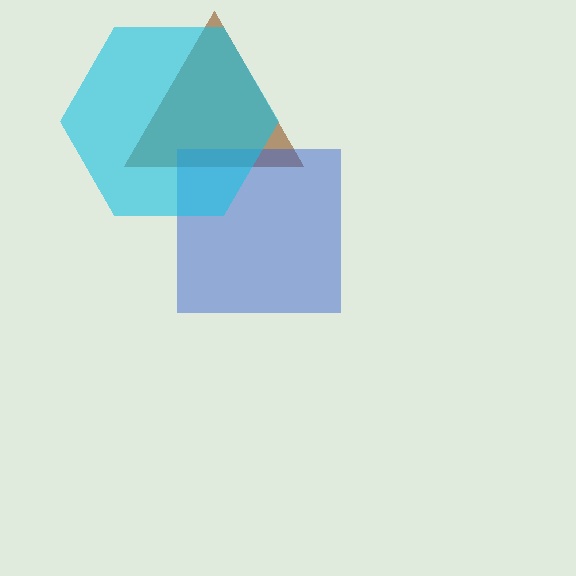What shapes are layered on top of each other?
The layered shapes are: a brown triangle, a blue square, a cyan hexagon.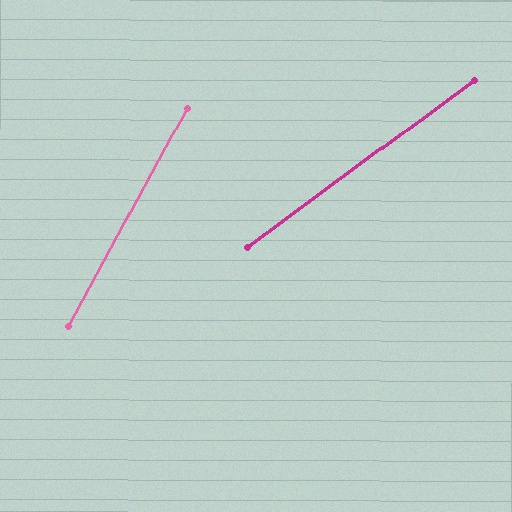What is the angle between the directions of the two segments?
Approximately 25 degrees.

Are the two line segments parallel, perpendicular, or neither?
Neither parallel nor perpendicular — they differ by about 25°.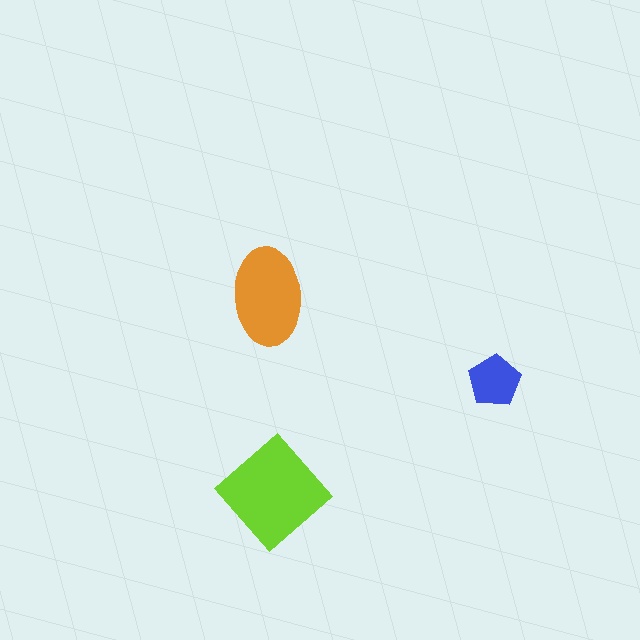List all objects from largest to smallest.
The lime diamond, the orange ellipse, the blue pentagon.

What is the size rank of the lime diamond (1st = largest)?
1st.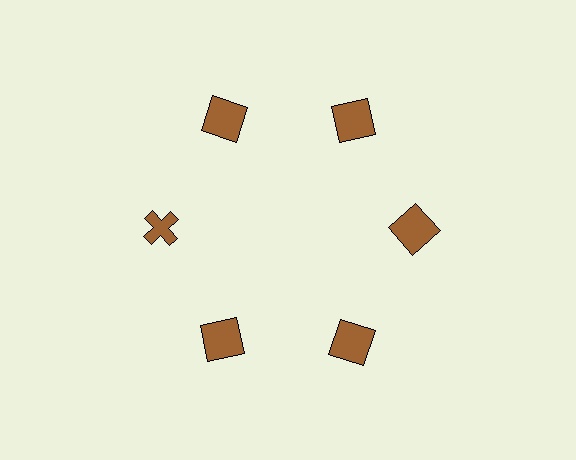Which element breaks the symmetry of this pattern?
The brown cross at roughly the 9 o'clock position breaks the symmetry. All other shapes are brown squares.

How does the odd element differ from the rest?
It has a different shape: cross instead of square.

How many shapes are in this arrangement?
There are 6 shapes arranged in a ring pattern.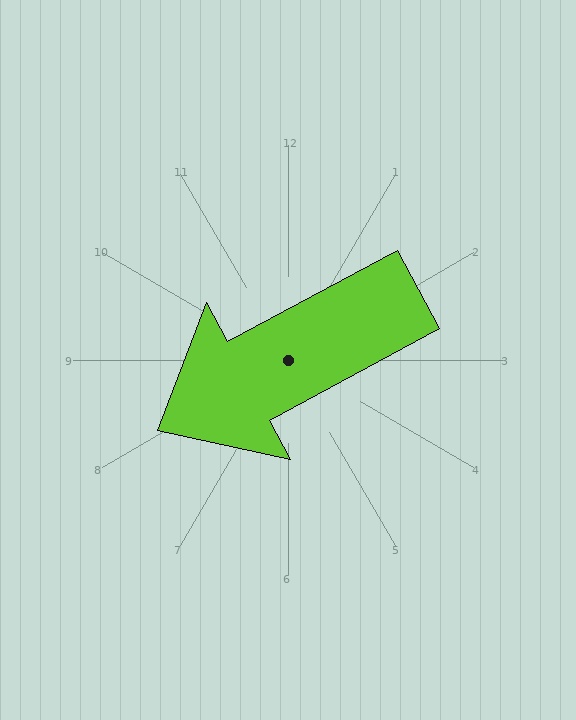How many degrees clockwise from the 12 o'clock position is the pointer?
Approximately 242 degrees.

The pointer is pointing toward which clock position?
Roughly 8 o'clock.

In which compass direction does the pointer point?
Southwest.